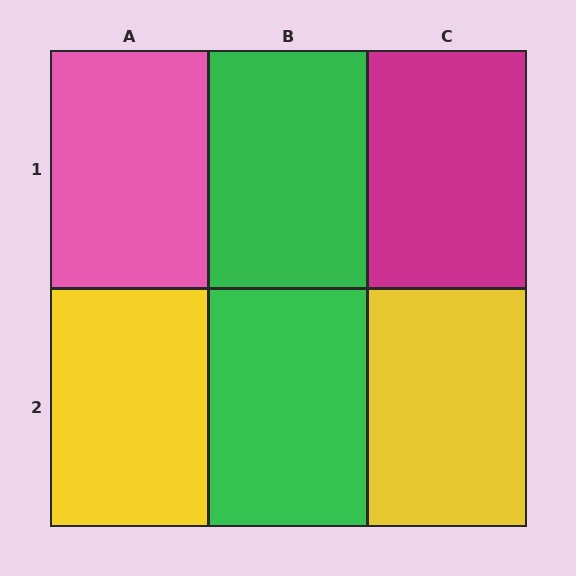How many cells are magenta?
1 cell is magenta.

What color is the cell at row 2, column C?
Yellow.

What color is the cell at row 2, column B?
Green.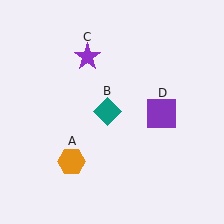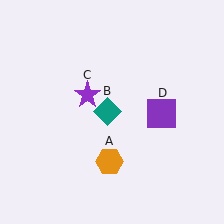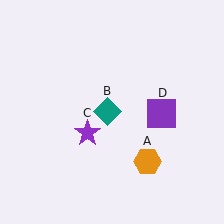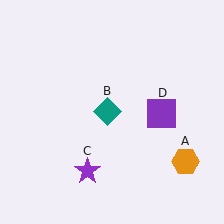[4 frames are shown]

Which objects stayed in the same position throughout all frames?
Teal diamond (object B) and purple square (object D) remained stationary.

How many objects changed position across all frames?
2 objects changed position: orange hexagon (object A), purple star (object C).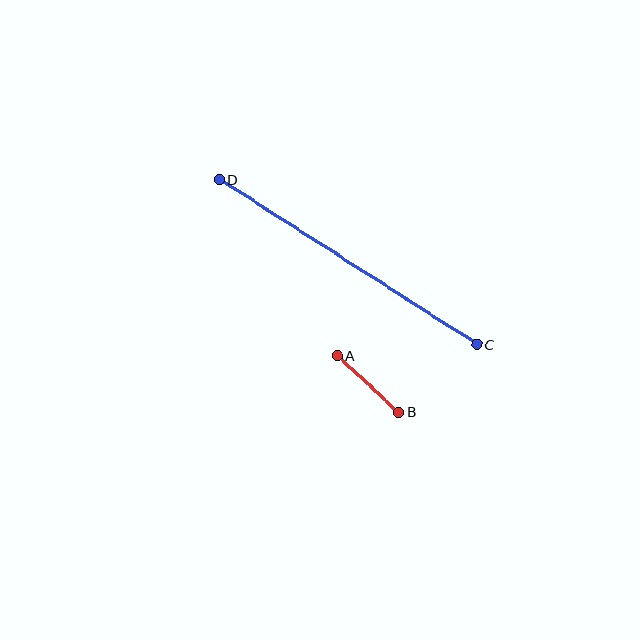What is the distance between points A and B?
The distance is approximately 84 pixels.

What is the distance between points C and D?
The distance is approximately 305 pixels.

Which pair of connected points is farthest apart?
Points C and D are farthest apart.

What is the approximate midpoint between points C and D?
The midpoint is at approximately (348, 262) pixels.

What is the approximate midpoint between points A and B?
The midpoint is at approximately (368, 384) pixels.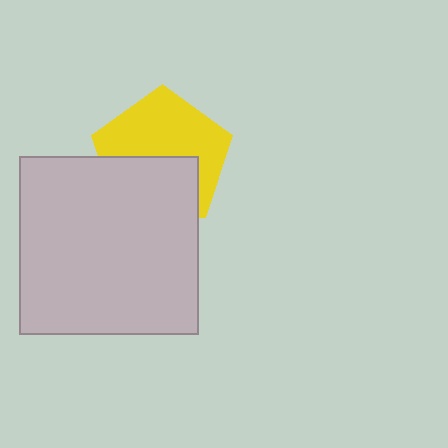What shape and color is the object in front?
The object in front is a light gray square.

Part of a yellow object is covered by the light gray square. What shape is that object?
It is a pentagon.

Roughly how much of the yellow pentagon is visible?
About half of it is visible (roughly 56%).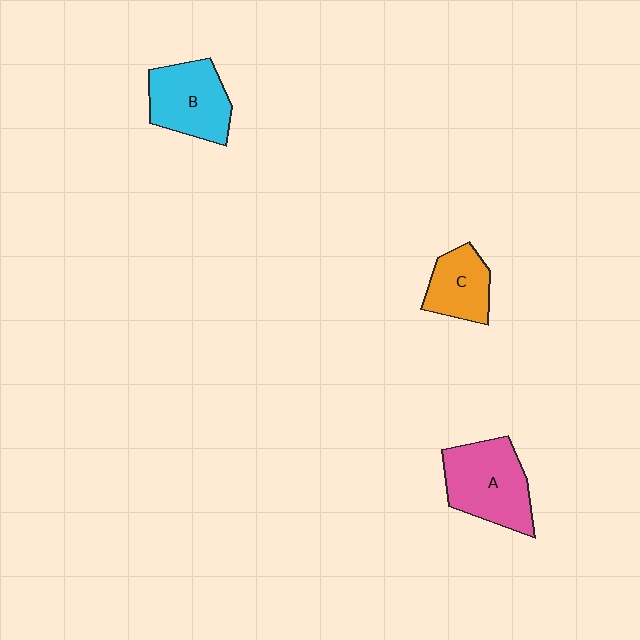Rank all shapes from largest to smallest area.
From largest to smallest: A (pink), B (cyan), C (orange).